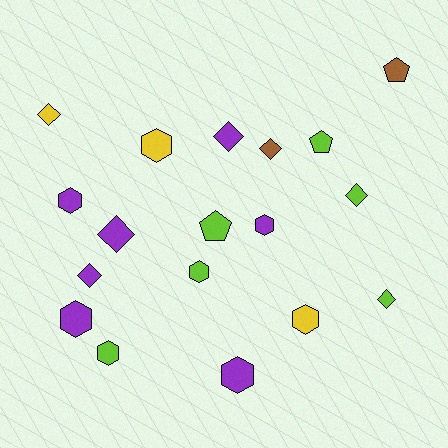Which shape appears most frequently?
Hexagon, with 8 objects.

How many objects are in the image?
There are 18 objects.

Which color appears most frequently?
Purple, with 7 objects.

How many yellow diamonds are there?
There is 1 yellow diamond.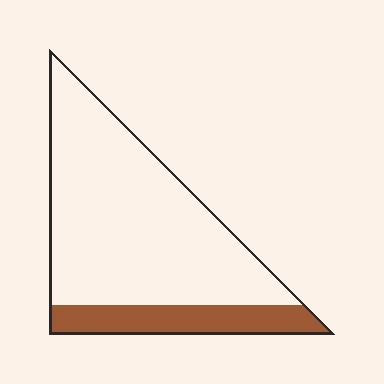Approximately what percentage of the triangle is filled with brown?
Approximately 20%.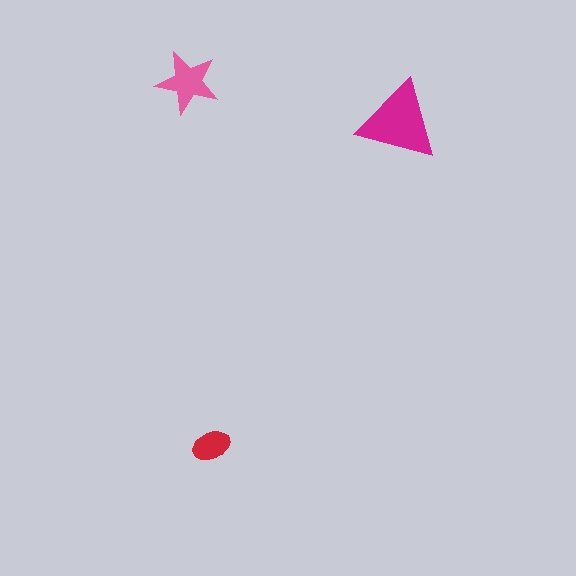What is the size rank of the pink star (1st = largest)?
2nd.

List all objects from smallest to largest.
The red ellipse, the pink star, the magenta triangle.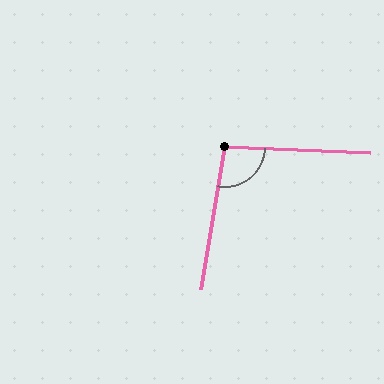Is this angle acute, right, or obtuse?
It is obtuse.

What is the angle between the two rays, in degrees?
Approximately 98 degrees.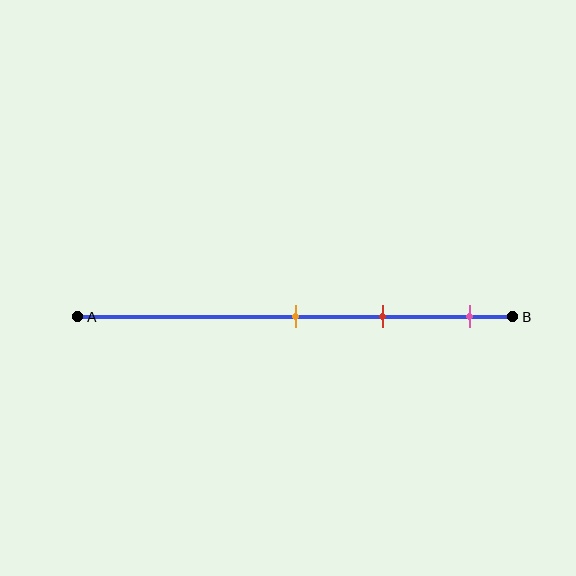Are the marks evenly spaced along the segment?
Yes, the marks are approximately evenly spaced.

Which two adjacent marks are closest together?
The orange and red marks are the closest adjacent pair.